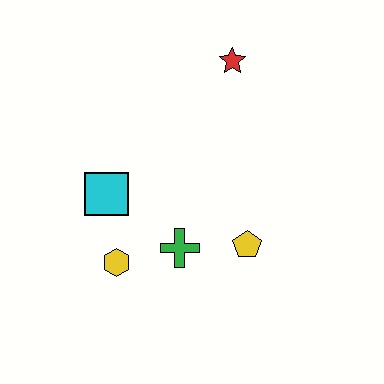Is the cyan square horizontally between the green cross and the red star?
No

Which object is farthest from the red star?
The yellow hexagon is farthest from the red star.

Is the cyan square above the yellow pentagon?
Yes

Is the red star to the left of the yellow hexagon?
No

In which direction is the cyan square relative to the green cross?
The cyan square is to the left of the green cross.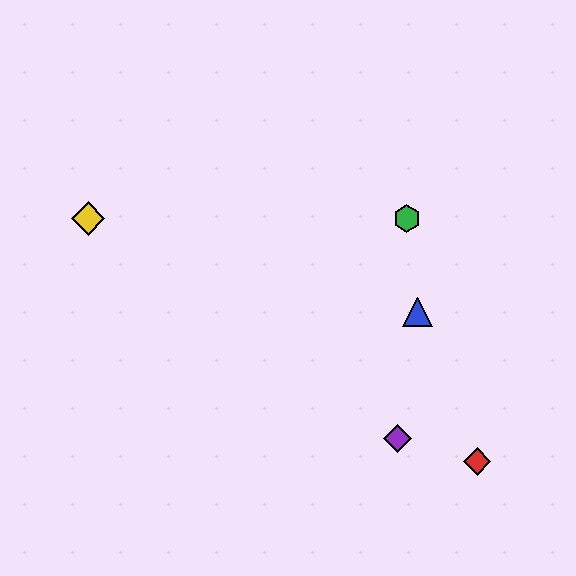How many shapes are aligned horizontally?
2 shapes (the green hexagon, the yellow diamond) are aligned horizontally.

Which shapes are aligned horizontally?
The green hexagon, the yellow diamond are aligned horizontally.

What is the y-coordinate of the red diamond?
The red diamond is at y≈461.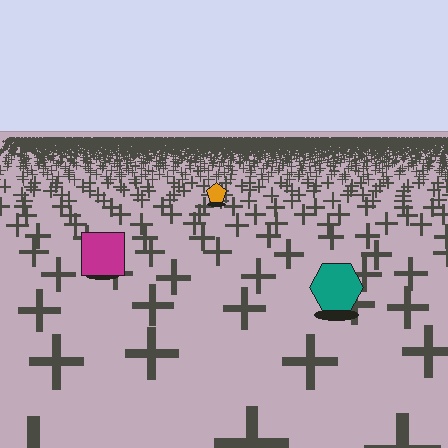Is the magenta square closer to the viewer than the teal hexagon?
No. The teal hexagon is closer — you can tell from the texture gradient: the ground texture is coarser near it.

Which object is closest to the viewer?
The teal hexagon is closest. The texture marks near it are larger and more spread out.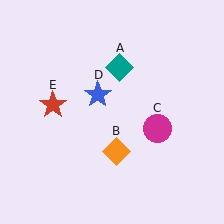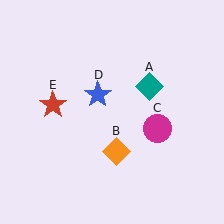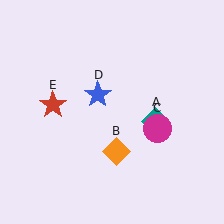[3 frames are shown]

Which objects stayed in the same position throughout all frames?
Orange diamond (object B) and magenta circle (object C) and blue star (object D) and red star (object E) remained stationary.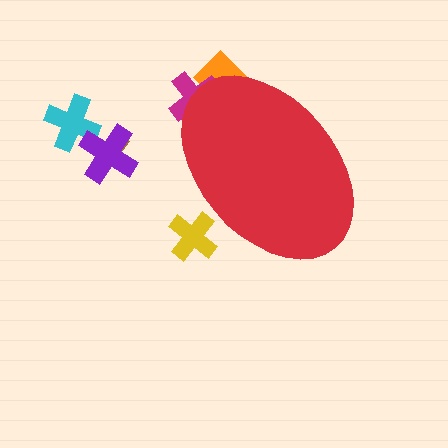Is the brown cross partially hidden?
No, the brown cross is fully visible.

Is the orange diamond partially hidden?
Yes, the orange diamond is partially hidden behind the red ellipse.